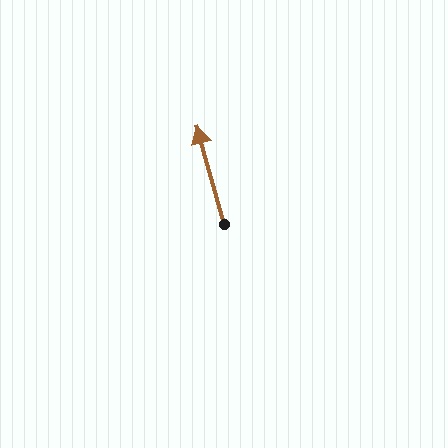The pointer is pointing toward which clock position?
Roughly 11 o'clock.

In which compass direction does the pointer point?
North.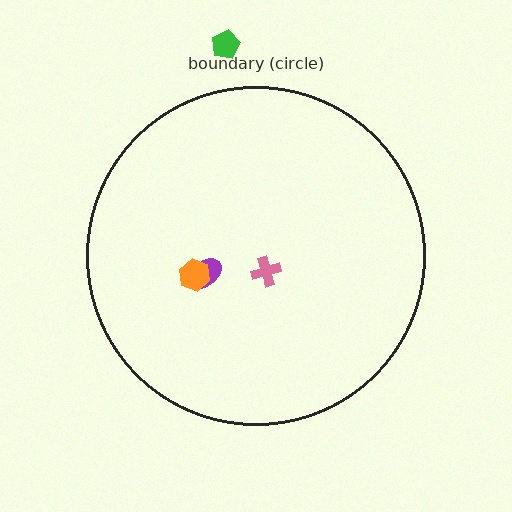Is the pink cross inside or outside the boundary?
Inside.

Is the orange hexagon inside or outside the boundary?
Inside.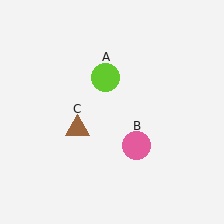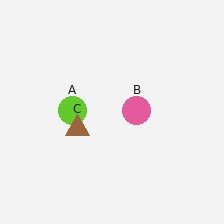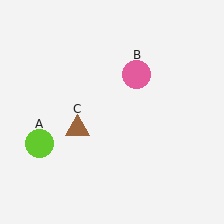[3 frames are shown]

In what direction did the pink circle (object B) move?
The pink circle (object B) moved up.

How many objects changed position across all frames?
2 objects changed position: lime circle (object A), pink circle (object B).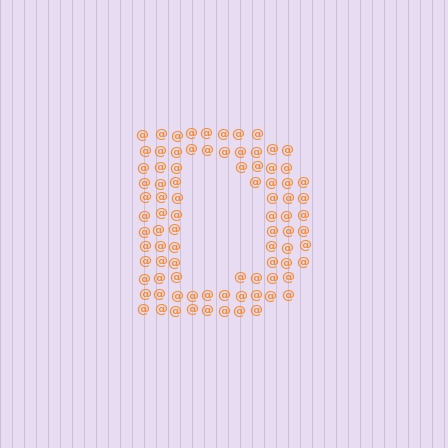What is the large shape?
The large shape is the letter D.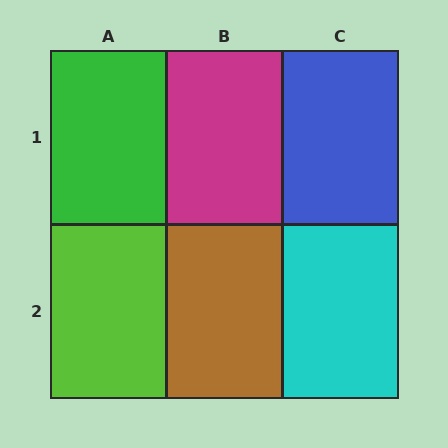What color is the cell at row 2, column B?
Brown.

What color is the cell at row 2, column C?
Cyan.